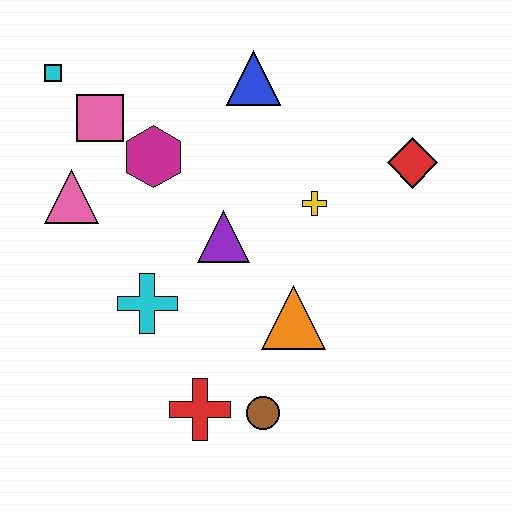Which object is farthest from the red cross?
The cyan square is farthest from the red cross.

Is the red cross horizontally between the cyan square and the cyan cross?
No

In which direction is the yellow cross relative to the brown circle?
The yellow cross is above the brown circle.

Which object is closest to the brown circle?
The red cross is closest to the brown circle.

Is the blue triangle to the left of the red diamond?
Yes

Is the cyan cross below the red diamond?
Yes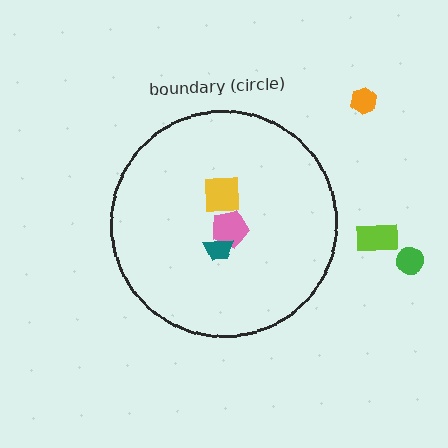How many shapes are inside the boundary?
3 inside, 3 outside.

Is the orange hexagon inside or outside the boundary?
Outside.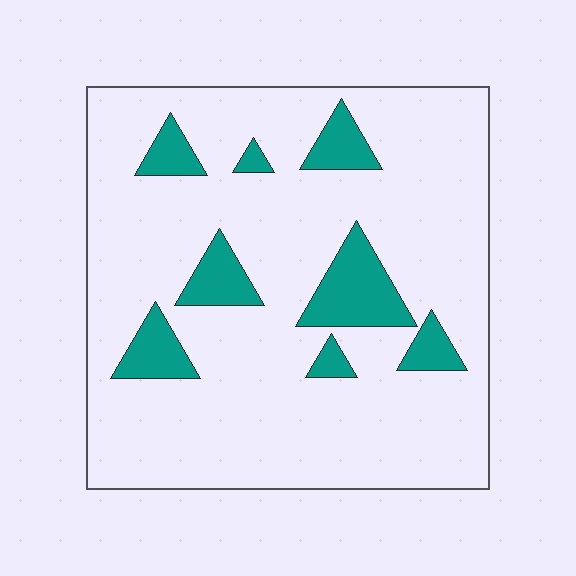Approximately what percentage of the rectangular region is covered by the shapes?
Approximately 15%.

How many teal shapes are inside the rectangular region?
8.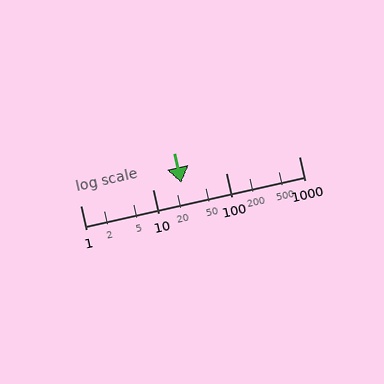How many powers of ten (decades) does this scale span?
The scale spans 3 decades, from 1 to 1000.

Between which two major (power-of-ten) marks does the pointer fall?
The pointer is between 10 and 100.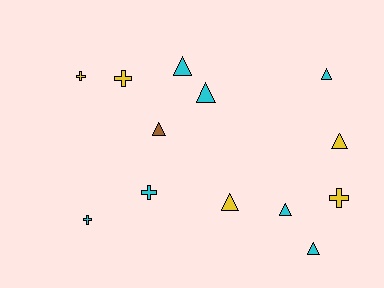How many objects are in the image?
There are 13 objects.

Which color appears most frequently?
Cyan, with 7 objects.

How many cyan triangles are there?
There are 5 cyan triangles.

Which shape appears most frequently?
Triangle, with 8 objects.